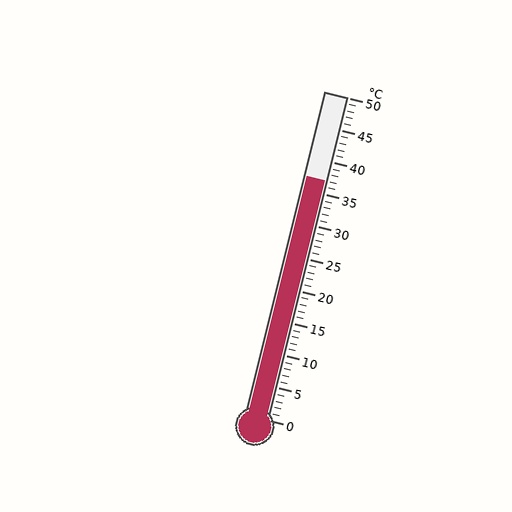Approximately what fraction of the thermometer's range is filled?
The thermometer is filled to approximately 75% of its range.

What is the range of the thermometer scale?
The thermometer scale ranges from 0°C to 50°C.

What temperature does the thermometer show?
The thermometer shows approximately 37°C.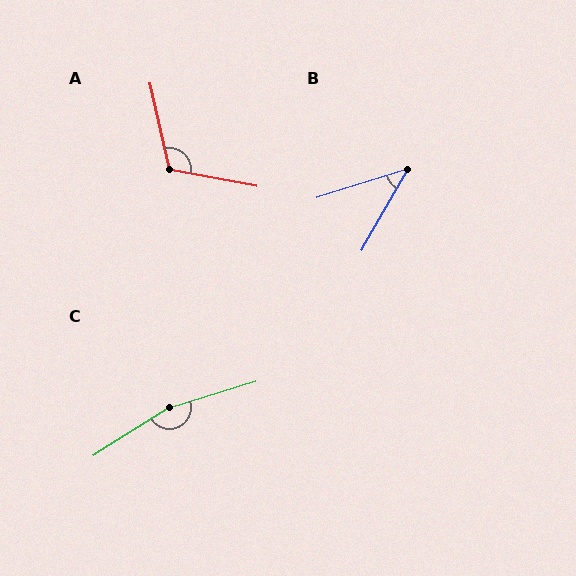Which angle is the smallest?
B, at approximately 43 degrees.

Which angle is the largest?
C, at approximately 164 degrees.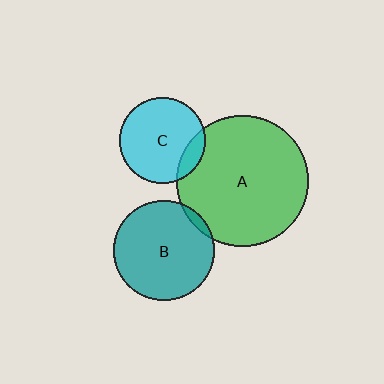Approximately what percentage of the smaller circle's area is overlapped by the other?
Approximately 15%.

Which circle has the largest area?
Circle A (green).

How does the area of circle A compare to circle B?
Approximately 1.7 times.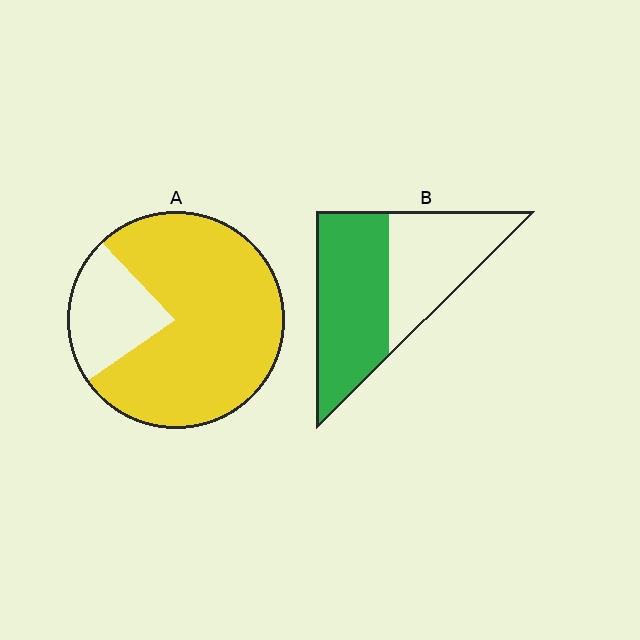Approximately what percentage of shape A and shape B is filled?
A is approximately 80% and B is approximately 55%.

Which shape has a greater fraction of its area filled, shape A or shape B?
Shape A.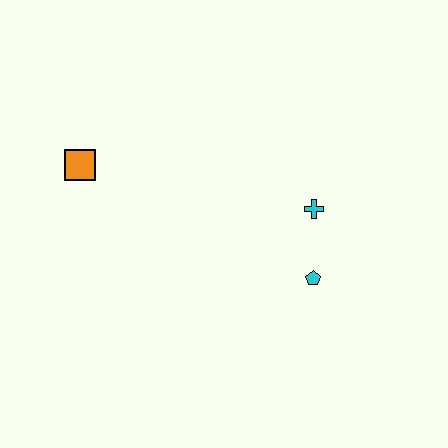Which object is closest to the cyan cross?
The cyan pentagon is closest to the cyan cross.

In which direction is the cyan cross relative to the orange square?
The cyan cross is to the right of the orange square.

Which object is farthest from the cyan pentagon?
The orange square is farthest from the cyan pentagon.